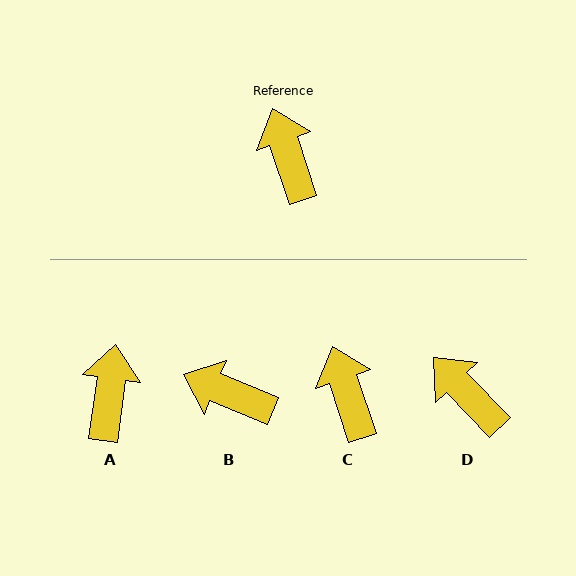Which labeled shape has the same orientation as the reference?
C.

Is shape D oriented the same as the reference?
No, it is off by about 26 degrees.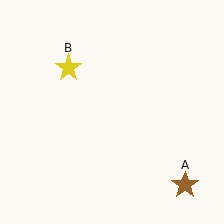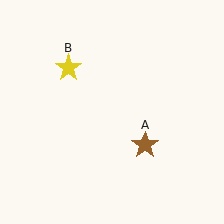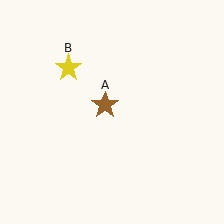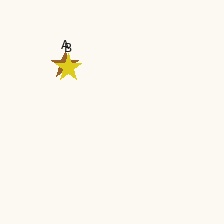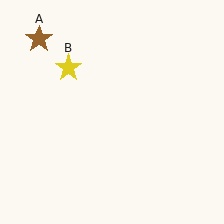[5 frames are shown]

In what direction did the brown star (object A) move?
The brown star (object A) moved up and to the left.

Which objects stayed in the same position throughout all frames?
Yellow star (object B) remained stationary.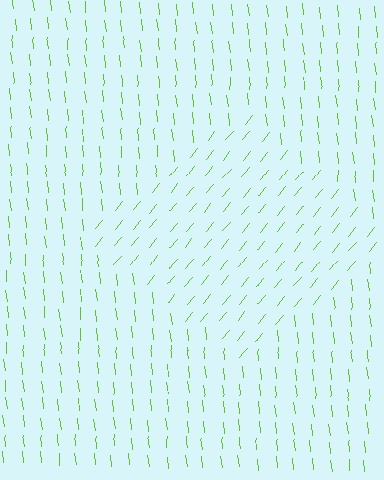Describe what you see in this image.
The image is filled with small lime line segments. A diamond region in the image has lines oriented differently from the surrounding lines, creating a visible texture boundary.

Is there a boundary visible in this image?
Yes, there is a texture boundary formed by a change in line orientation.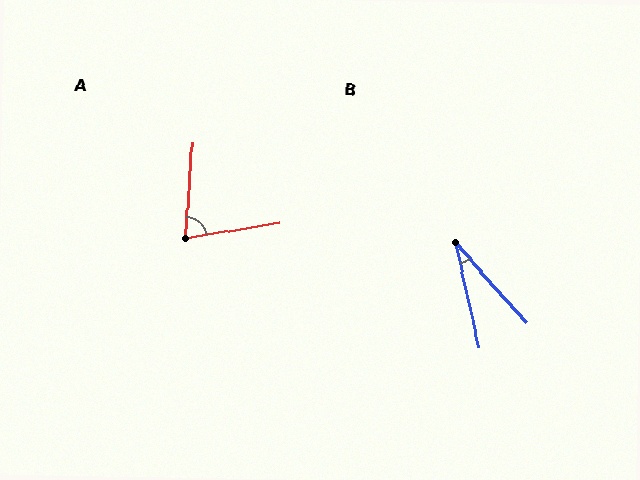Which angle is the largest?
A, at approximately 77 degrees.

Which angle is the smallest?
B, at approximately 29 degrees.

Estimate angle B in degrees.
Approximately 29 degrees.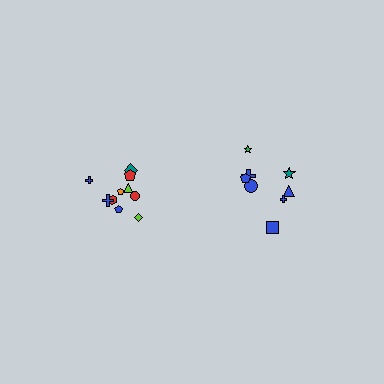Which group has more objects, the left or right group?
The left group.